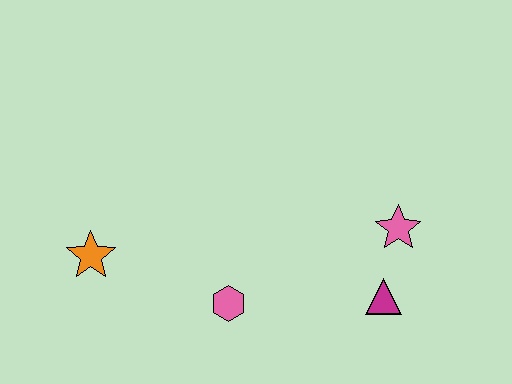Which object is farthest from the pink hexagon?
The pink star is farthest from the pink hexagon.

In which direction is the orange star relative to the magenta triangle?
The orange star is to the left of the magenta triangle.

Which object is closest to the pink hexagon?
The orange star is closest to the pink hexagon.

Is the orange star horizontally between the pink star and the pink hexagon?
No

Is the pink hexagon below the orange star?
Yes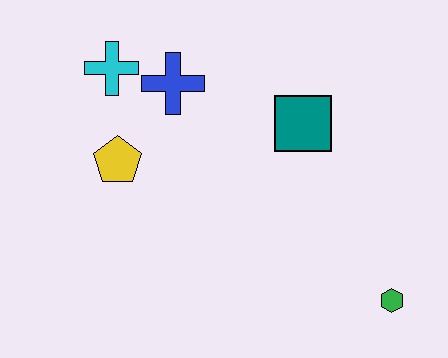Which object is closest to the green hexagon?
The teal square is closest to the green hexagon.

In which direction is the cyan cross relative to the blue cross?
The cyan cross is to the left of the blue cross.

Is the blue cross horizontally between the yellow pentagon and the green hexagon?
Yes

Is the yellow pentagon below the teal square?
Yes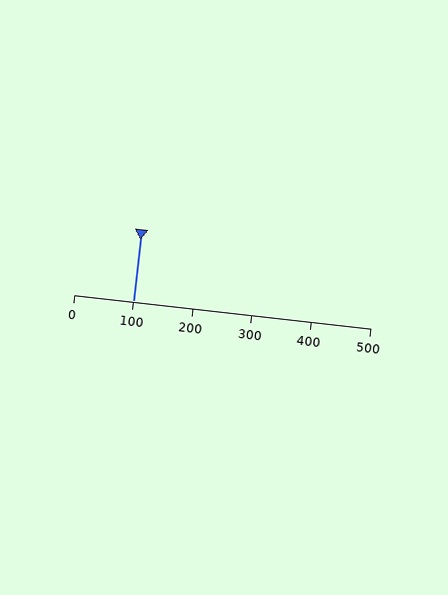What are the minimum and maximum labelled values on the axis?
The axis runs from 0 to 500.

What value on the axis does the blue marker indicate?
The marker indicates approximately 100.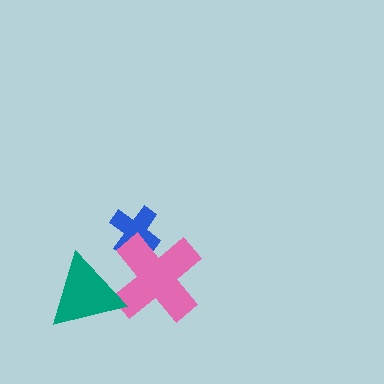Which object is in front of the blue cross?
The pink cross is in front of the blue cross.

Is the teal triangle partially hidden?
No, no other shape covers it.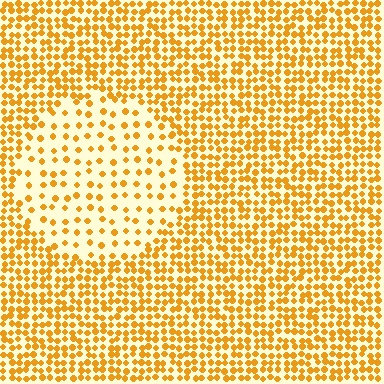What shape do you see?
I see a circle.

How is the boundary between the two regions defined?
The boundary is defined by a change in element density (approximately 2.4x ratio). All elements are the same color, size, and shape.